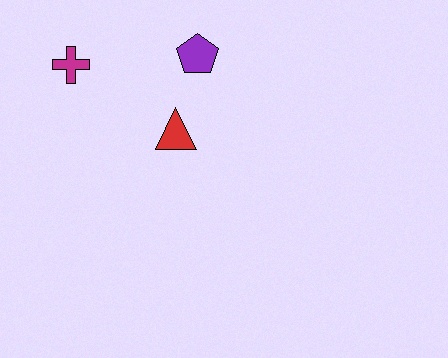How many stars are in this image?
There are no stars.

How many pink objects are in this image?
There are no pink objects.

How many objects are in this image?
There are 3 objects.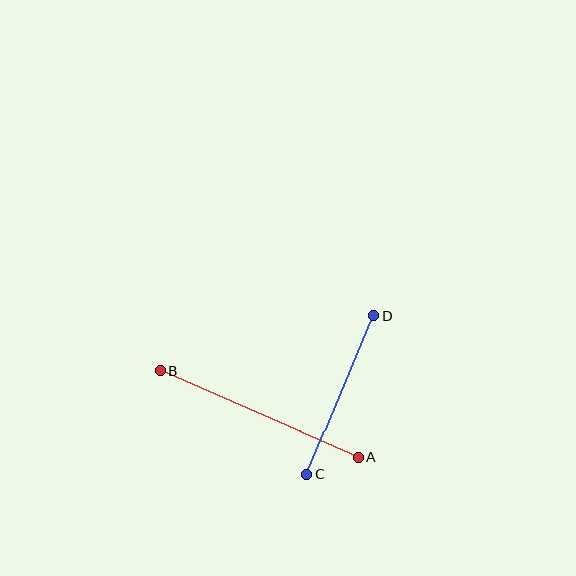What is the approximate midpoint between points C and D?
The midpoint is at approximately (340, 395) pixels.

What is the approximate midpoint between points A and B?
The midpoint is at approximately (259, 414) pixels.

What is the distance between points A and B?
The distance is approximately 217 pixels.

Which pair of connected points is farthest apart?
Points A and B are farthest apart.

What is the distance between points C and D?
The distance is approximately 171 pixels.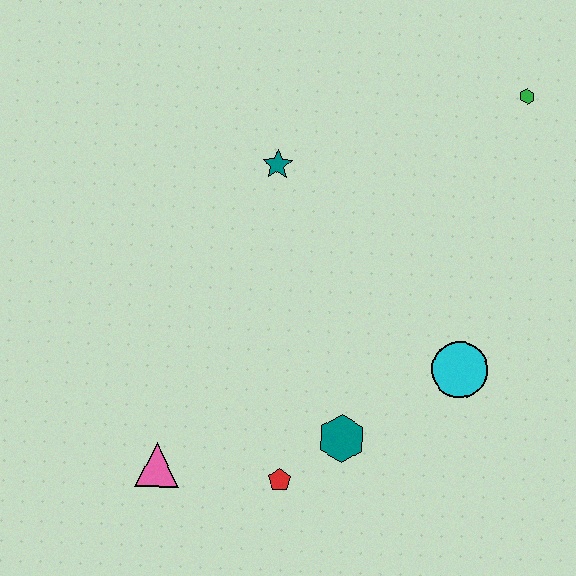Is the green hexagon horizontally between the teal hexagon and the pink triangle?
No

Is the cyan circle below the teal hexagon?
No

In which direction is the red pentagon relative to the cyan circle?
The red pentagon is to the left of the cyan circle.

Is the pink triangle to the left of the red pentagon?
Yes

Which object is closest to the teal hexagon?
The red pentagon is closest to the teal hexagon.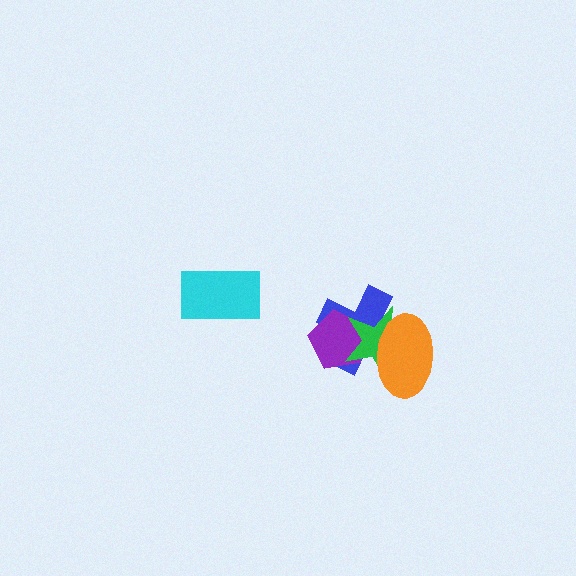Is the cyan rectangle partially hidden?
No, no other shape covers it.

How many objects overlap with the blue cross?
3 objects overlap with the blue cross.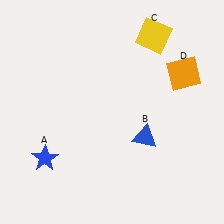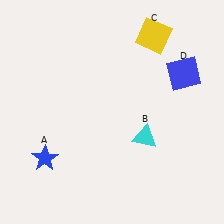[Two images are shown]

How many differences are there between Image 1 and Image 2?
There are 2 differences between the two images.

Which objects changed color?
B changed from blue to cyan. D changed from orange to blue.